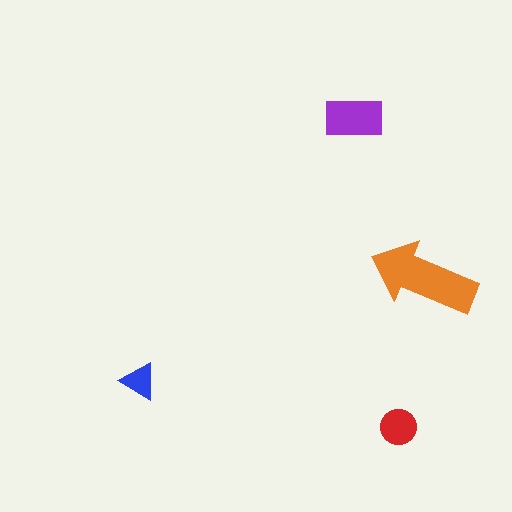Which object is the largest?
The orange arrow.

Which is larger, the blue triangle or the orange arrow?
The orange arrow.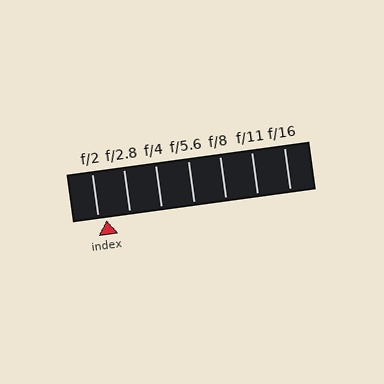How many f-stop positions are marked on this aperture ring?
There are 7 f-stop positions marked.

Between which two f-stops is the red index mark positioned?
The index mark is between f/2 and f/2.8.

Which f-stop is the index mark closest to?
The index mark is closest to f/2.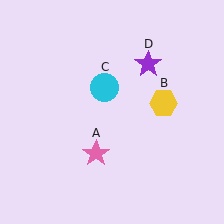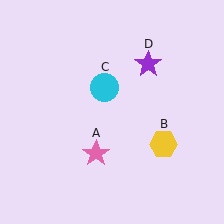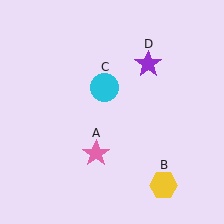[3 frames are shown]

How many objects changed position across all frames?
1 object changed position: yellow hexagon (object B).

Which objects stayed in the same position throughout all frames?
Pink star (object A) and cyan circle (object C) and purple star (object D) remained stationary.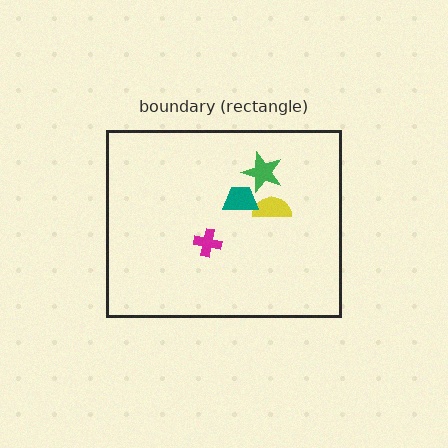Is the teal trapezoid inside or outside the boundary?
Inside.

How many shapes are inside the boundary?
4 inside, 0 outside.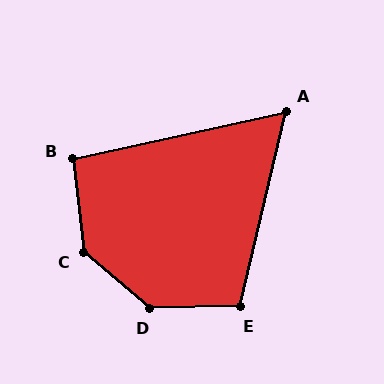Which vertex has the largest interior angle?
D, at approximately 138 degrees.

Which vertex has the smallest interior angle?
A, at approximately 64 degrees.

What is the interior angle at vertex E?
Approximately 105 degrees (obtuse).